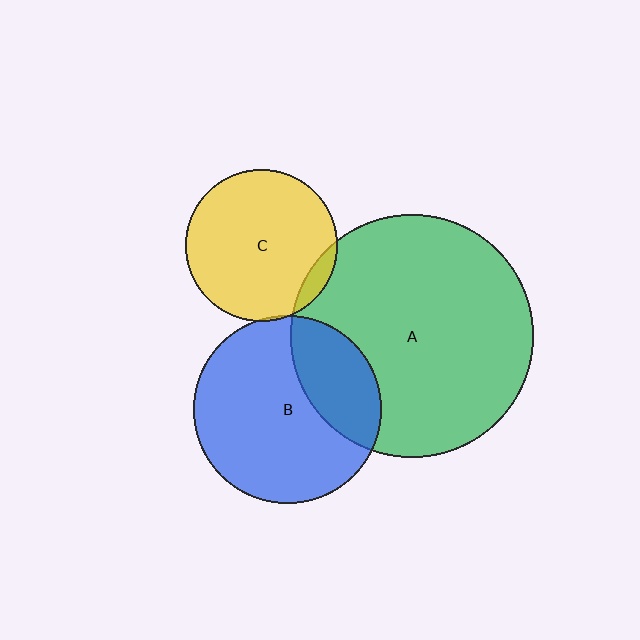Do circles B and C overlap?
Yes.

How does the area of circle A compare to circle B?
Approximately 1.7 times.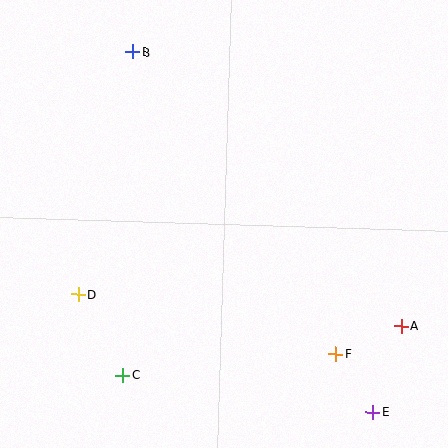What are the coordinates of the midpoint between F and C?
The midpoint between F and C is at (229, 364).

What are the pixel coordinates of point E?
Point E is at (373, 412).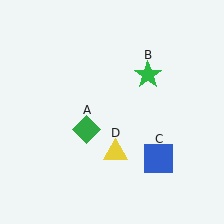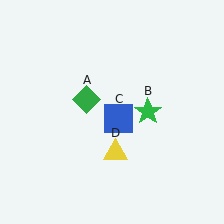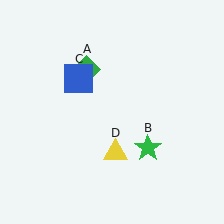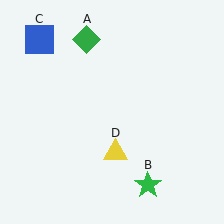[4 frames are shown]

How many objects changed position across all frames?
3 objects changed position: green diamond (object A), green star (object B), blue square (object C).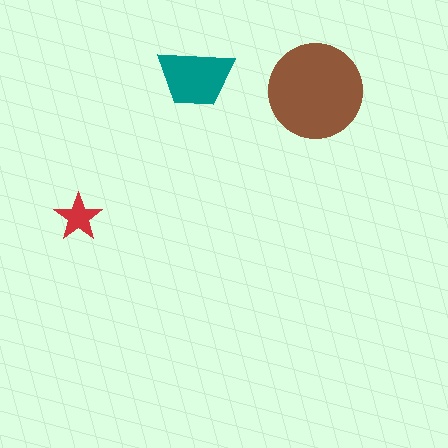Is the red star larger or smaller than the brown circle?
Smaller.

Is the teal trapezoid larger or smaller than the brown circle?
Smaller.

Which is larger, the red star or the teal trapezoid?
The teal trapezoid.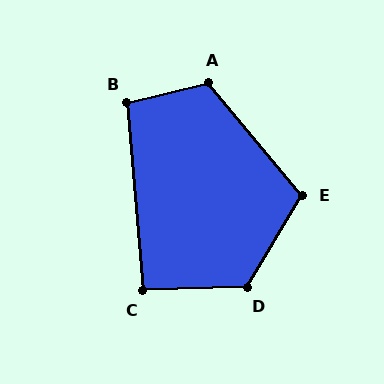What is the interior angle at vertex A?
Approximately 116 degrees (obtuse).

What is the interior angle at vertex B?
Approximately 99 degrees (obtuse).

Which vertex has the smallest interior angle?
C, at approximately 93 degrees.